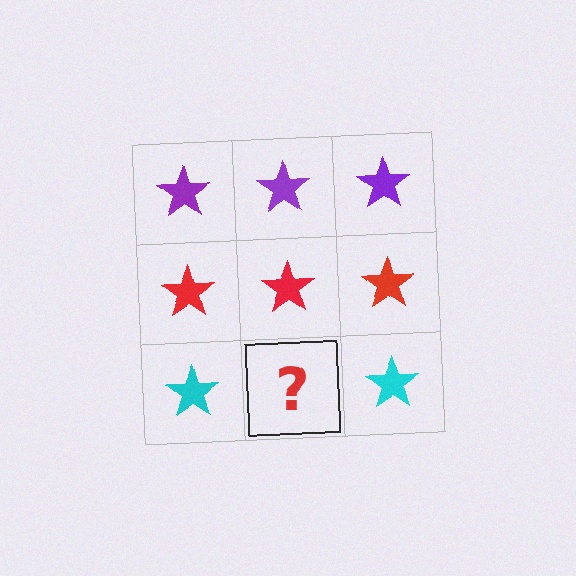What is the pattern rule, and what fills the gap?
The rule is that each row has a consistent color. The gap should be filled with a cyan star.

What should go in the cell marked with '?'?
The missing cell should contain a cyan star.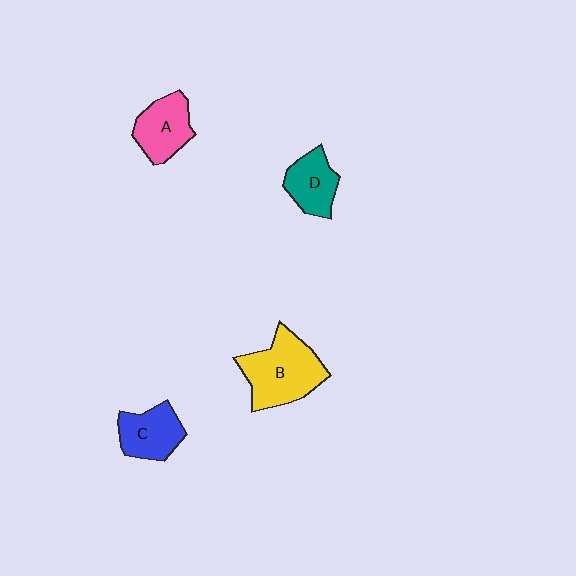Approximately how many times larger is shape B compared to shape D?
Approximately 1.7 times.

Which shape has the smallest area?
Shape D (teal).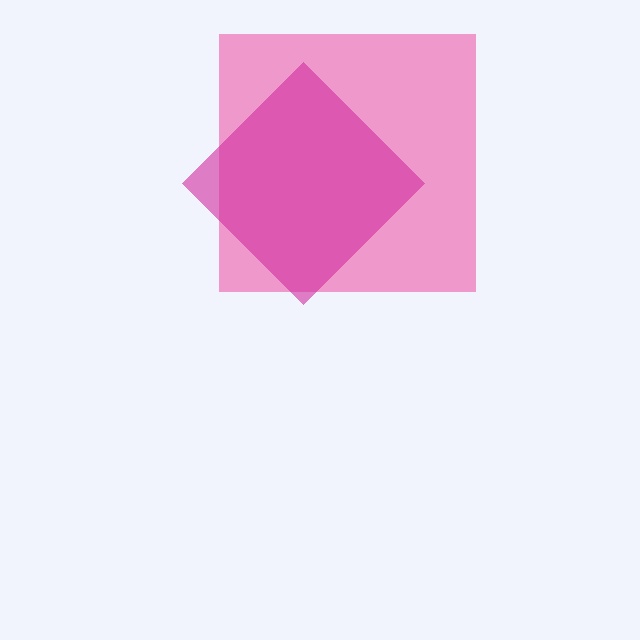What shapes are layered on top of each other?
The layered shapes are: a pink square, a magenta diamond.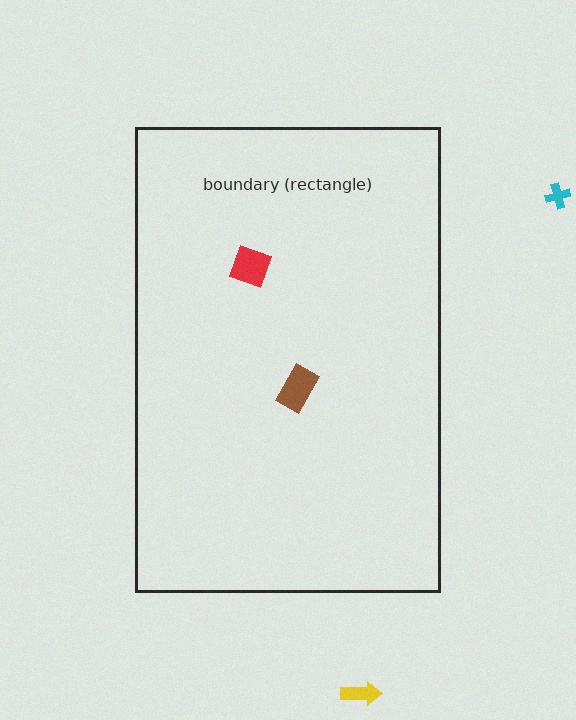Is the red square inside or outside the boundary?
Inside.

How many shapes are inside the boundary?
2 inside, 2 outside.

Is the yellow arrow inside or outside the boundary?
Outside.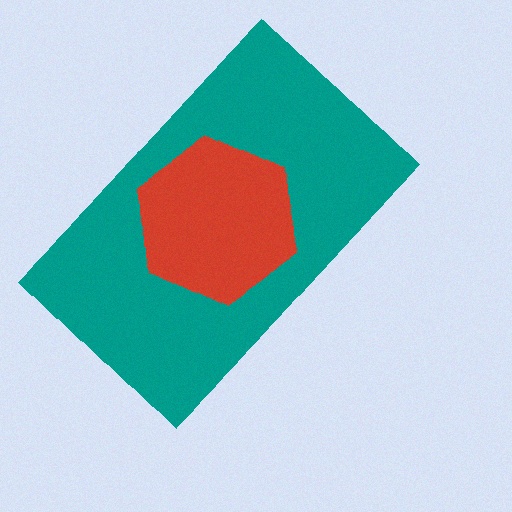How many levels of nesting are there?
2.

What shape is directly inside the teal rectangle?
The red hexagon.